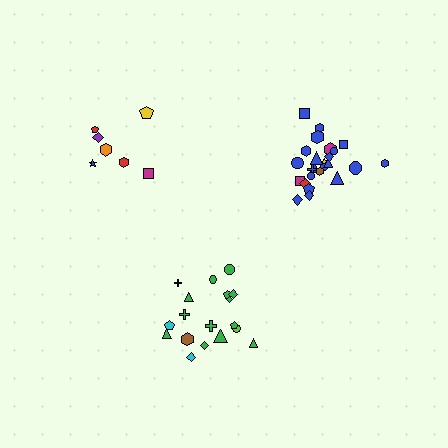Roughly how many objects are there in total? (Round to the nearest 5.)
Roughly 50 objects in total.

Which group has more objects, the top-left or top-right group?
The top-right group.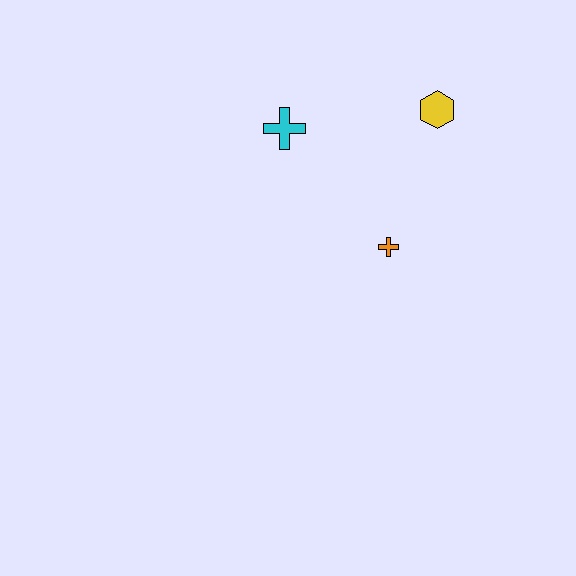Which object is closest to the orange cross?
The yellow hexagon is closest to the orange cross.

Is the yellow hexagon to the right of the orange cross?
Yes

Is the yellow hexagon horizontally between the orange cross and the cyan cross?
No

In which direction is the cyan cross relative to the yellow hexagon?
The cyan cross is to the left of the yellow hexagon.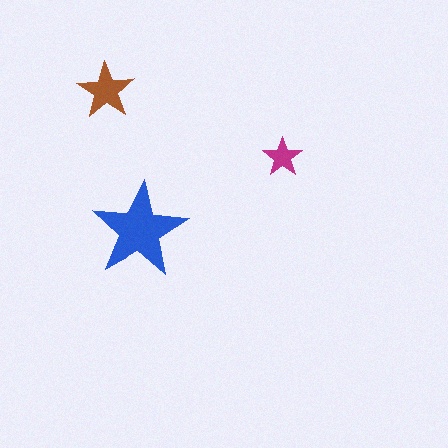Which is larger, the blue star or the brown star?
The blue one.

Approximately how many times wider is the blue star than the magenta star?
About 2.5 times wider.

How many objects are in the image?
There are 3 objects in the image.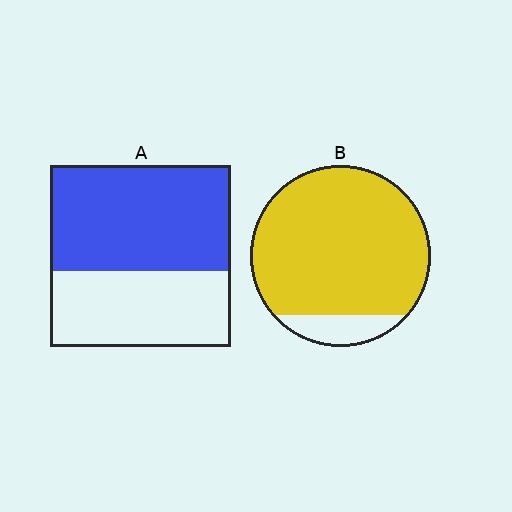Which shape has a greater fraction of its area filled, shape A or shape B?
Shape B.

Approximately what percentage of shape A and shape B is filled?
A is approximately 60% and B is approximately 90%.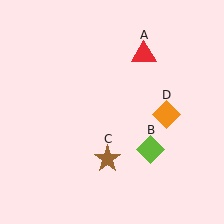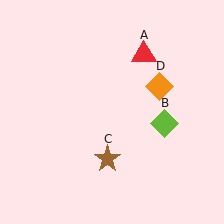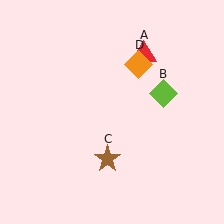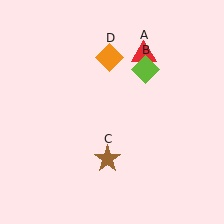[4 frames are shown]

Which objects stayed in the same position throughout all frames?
Red triangle (object A) and brown star (object C) remained stationary.